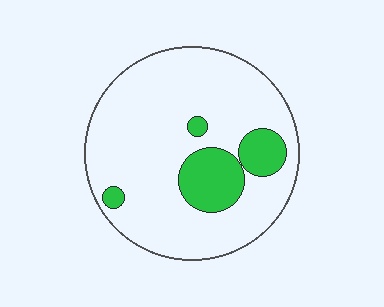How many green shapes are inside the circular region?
4.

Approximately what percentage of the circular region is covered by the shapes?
Approximately 15%.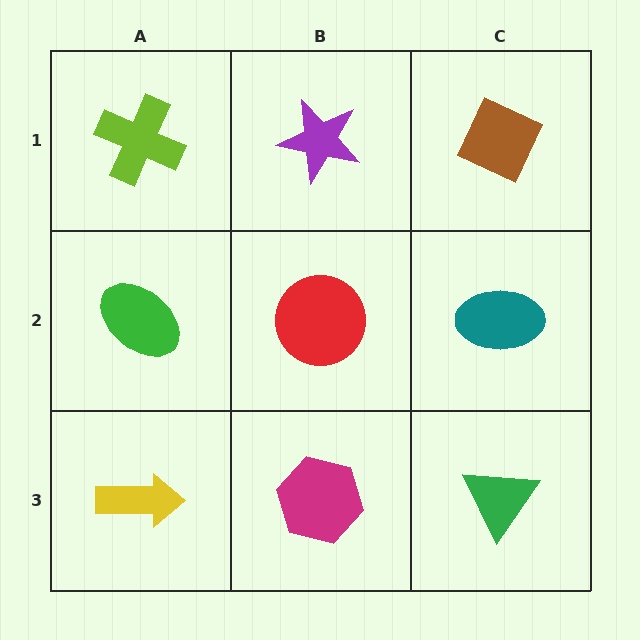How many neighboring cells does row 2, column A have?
3.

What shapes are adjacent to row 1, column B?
A red circle (row 2, column B), a lime cross (row 1, column A), a brown diamond (row 1, column C).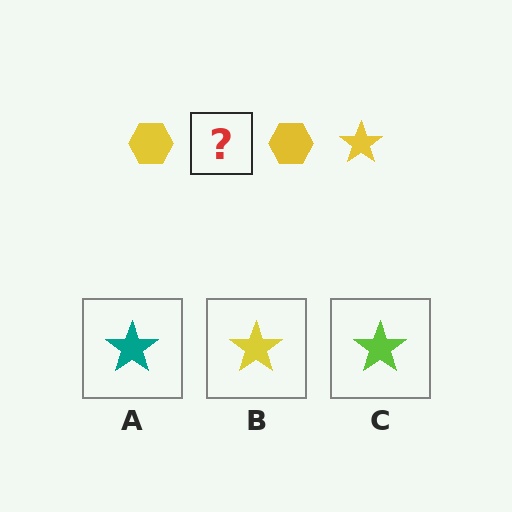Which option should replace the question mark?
Option B.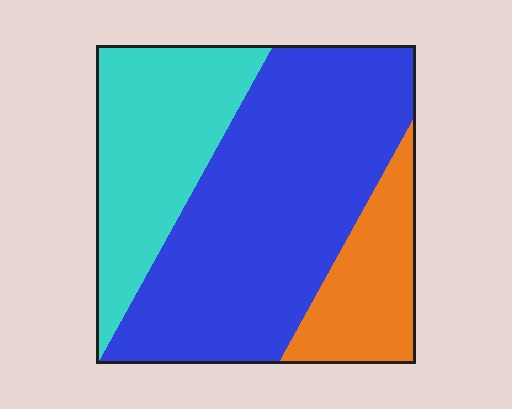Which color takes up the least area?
Orange, at roughly 15%.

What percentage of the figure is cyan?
Cyan covers 28% of the figure.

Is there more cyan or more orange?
Cyan.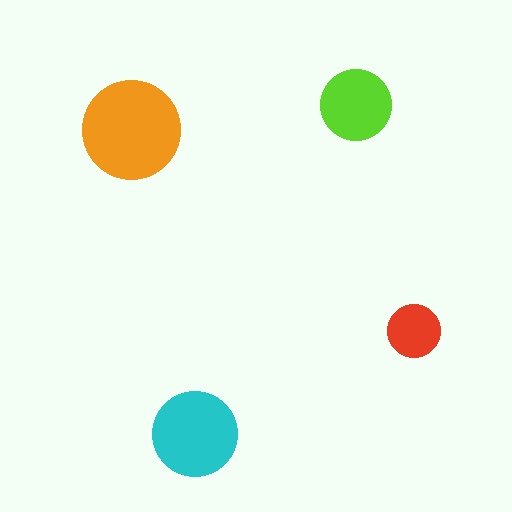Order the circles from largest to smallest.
the orange one, the cyan one, the lime one, the red one.